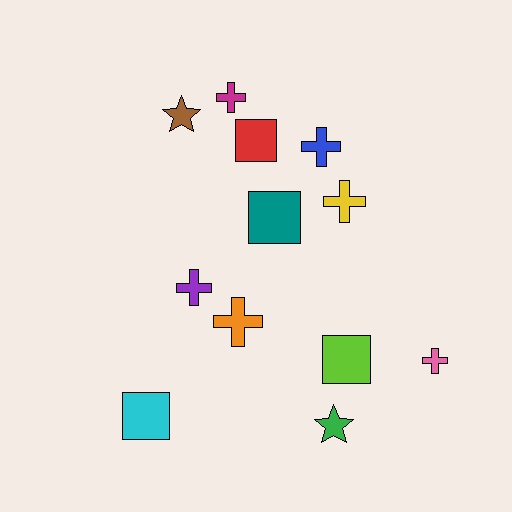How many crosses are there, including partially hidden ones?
There are 6 crosses.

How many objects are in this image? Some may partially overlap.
There are 12 objects.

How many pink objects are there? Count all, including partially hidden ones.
There is 1 pink object.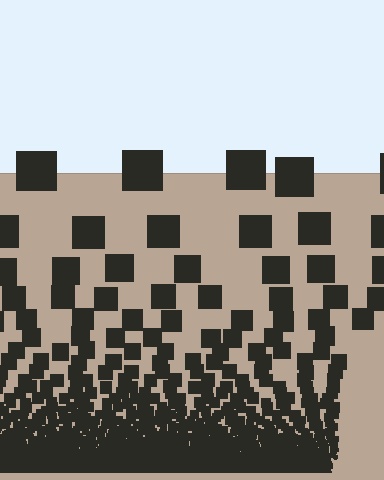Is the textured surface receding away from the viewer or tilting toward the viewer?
The surface appears to tilt toward the viewer. Texture elements get larger and sparser toward the top.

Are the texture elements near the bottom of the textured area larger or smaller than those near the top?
Smaller. The gradient is inverted — elements near the bottom are smaller and denser.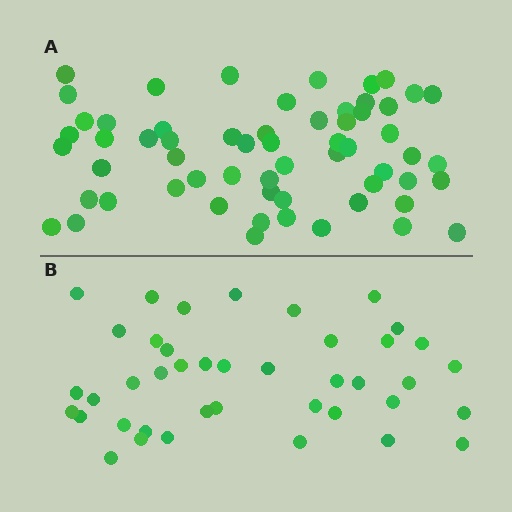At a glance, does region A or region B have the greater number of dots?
Region A (the top region) has more dots.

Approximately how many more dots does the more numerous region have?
Region A has approximately 20 more dots than region B.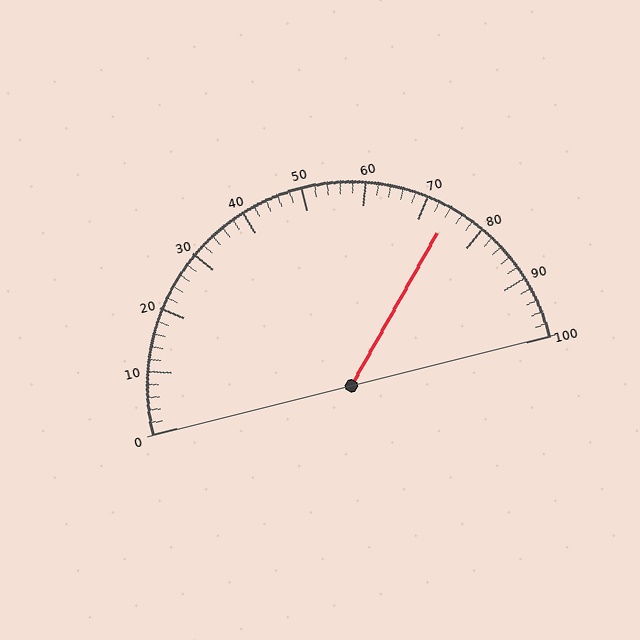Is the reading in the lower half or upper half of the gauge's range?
The reading is in the upper half of the range (0 to 100).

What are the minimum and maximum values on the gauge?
The gauge ranges from 0 to 100.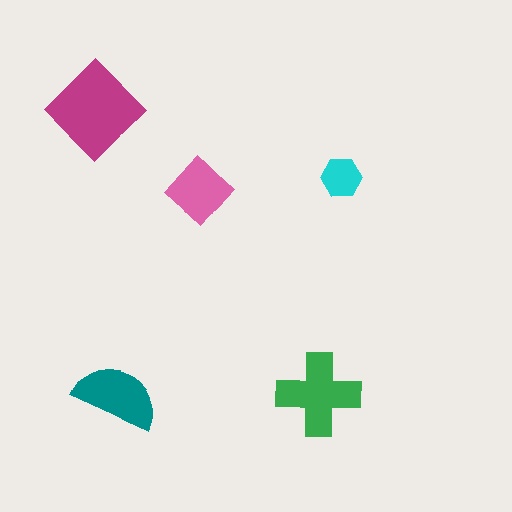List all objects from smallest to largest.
The cyan hexagon, the pink diamond, the teal semicircle, the green cross, the magenta diamond.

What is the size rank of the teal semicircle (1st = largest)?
3rd.